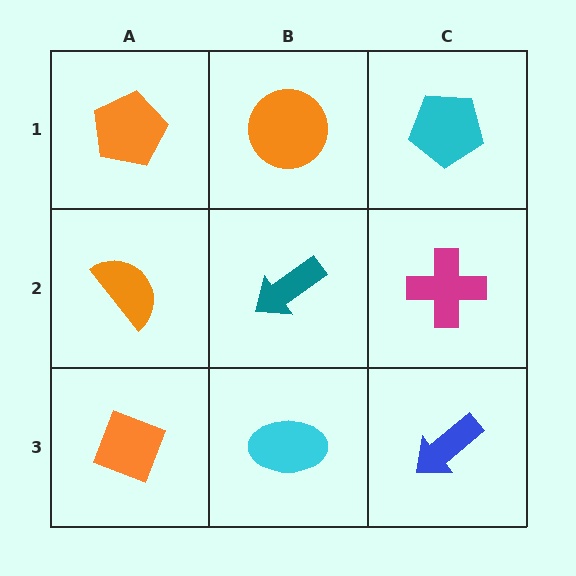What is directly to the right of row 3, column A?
A cyan ellipse.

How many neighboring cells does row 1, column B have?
3.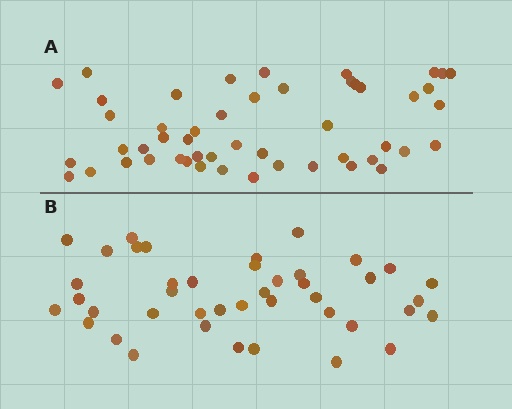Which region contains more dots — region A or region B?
Region A (the top region) has more dots.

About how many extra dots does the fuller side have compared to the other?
Region A has roughly 8 or so more dots than region B.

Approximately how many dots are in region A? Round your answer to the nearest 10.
About 50 dots.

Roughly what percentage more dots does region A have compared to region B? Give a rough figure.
About 20% more.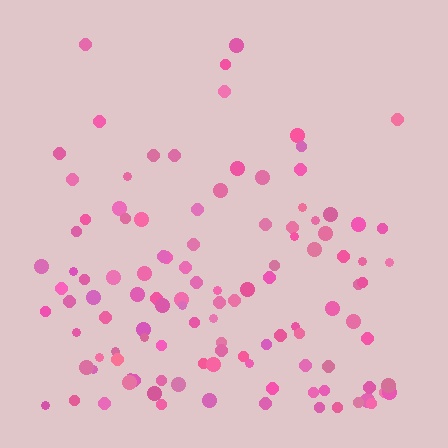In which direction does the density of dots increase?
From top to bottom, with the bottom side densest.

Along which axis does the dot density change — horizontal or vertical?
Vertical.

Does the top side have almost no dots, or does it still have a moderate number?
Still a moderate number, just noticeably fewer than the bottom.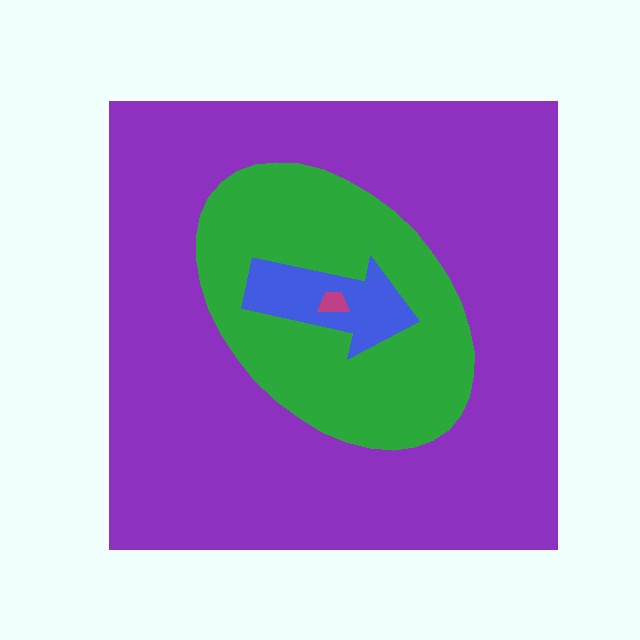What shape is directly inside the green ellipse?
The blue arrow.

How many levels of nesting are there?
4.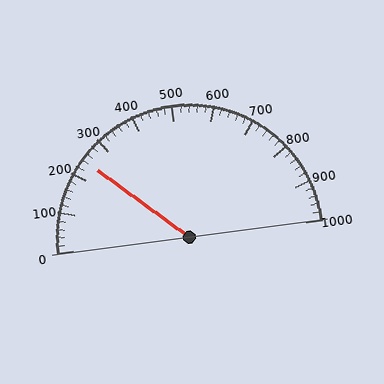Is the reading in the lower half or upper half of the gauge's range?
The reading is in the lower half of the range (0 to 1000).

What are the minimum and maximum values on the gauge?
The gauge ranges from 0 to 1000.